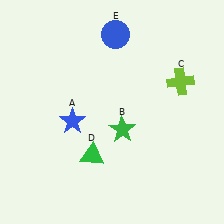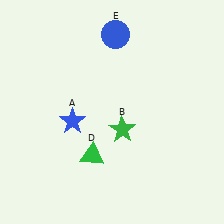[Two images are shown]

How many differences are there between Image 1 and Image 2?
There is 1 difference between the two images.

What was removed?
The lime cross (C) was removed in Image 2.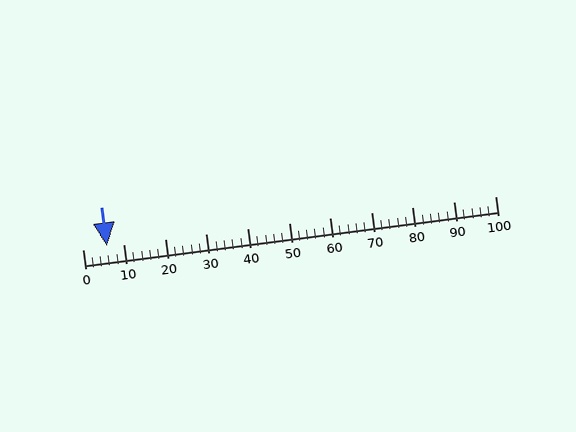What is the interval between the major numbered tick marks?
The major tick marks are spaced 10 units apart.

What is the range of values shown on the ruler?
The ruler shows values from 0 to 100.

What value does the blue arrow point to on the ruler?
The blue arrow points to approximately 6.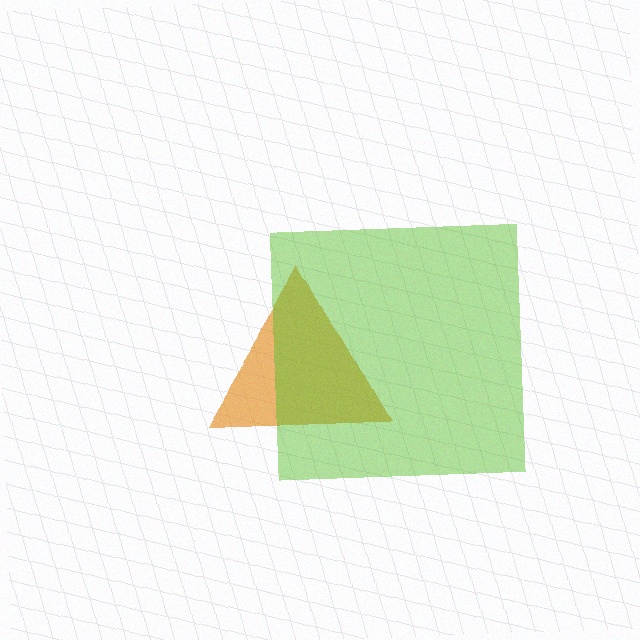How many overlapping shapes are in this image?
There are 2 overlapping shapes in the image.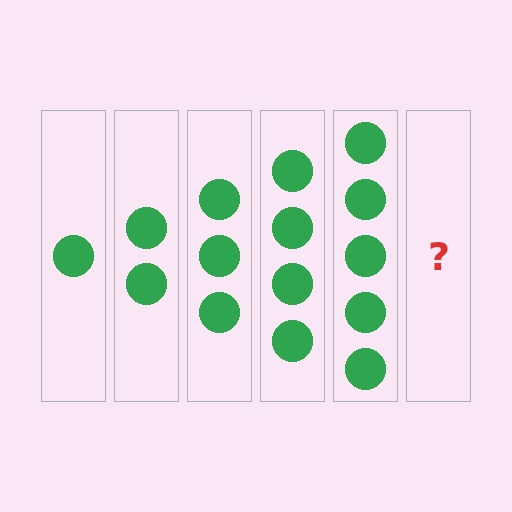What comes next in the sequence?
The next element should be 6 circles.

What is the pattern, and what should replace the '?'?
The pattern is that each step adds one more circle. The '?' should be 6 circles.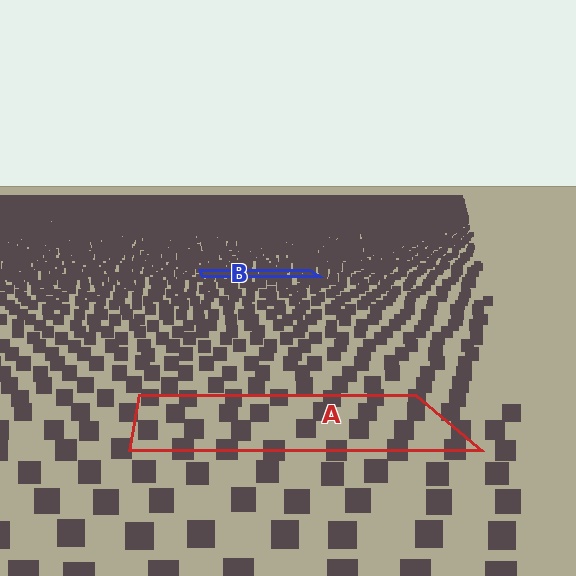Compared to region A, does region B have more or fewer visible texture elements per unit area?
Region B has more texture elements per unit area — they are packed more densely because it is farther away.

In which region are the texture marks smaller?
The texture marks are smaller in region B, because it is farther away.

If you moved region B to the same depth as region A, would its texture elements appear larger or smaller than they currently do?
They would appear larger. At a closer depth, the same texture elements are projected at a bigger on-screen size.